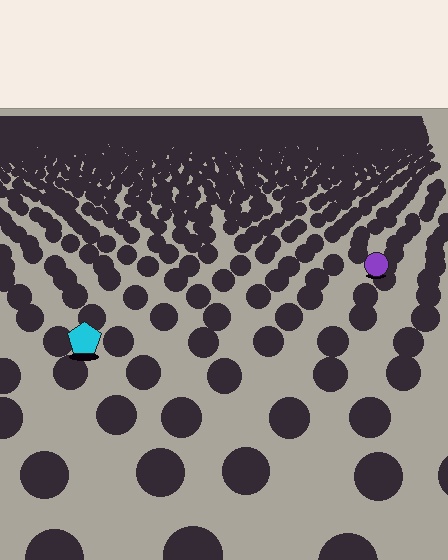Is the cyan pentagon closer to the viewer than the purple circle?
Yes. The cyan pentagon is closer — you can tell from the texture gradient: the ground texture is coarser near it.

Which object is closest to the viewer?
The cyan pentagon is closest. The texture marks near it are larger and more spread out.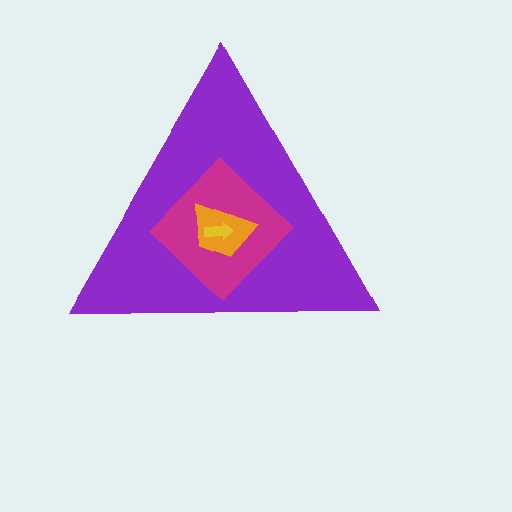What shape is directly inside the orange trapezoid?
The yellow arrow.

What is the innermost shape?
The yellow arrow.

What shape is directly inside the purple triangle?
The magenta diamond.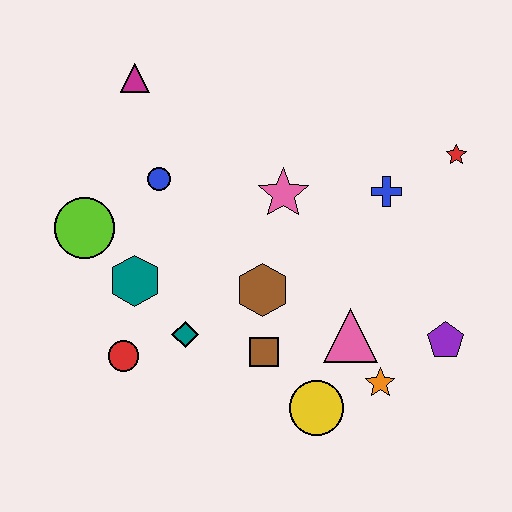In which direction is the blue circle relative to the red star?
The blue circle is to the left of the red star.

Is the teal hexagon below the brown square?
No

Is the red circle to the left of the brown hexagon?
Yes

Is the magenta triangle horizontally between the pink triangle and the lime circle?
Yes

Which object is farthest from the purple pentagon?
The magenta triangle is farthest from the purple pentagon.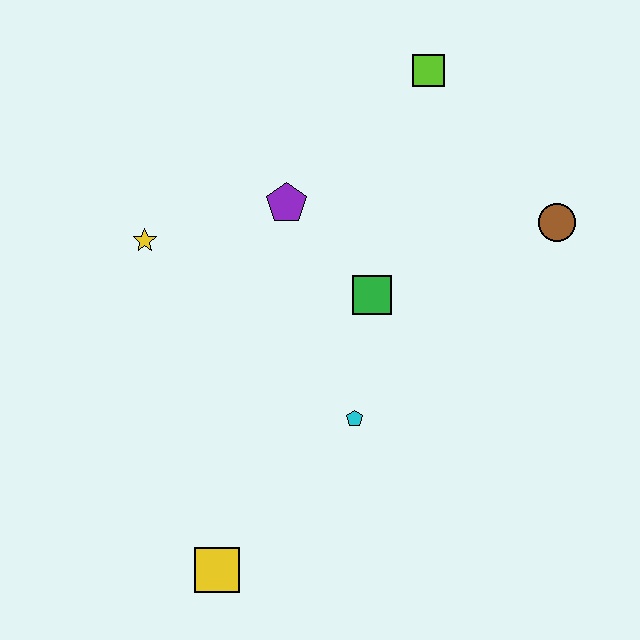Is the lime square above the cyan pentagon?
Yes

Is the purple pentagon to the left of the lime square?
Yes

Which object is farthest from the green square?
The yellow square is farthest from the green square.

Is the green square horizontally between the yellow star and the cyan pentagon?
No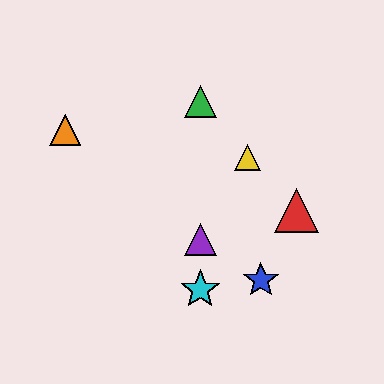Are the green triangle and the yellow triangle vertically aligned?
No, the green triangle is at x≈200 and the yellow triangle is at x≈248.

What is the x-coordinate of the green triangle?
The green triangle is at x≈200.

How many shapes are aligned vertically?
3 shapes (the green triangle, the purple triangle, the cyan star) are aligned vertically.